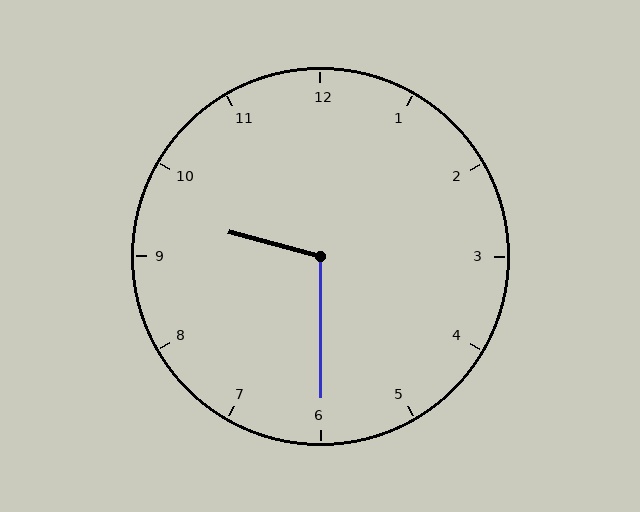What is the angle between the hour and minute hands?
Approximately 105 degrees.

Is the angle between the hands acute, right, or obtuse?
It is obtuse.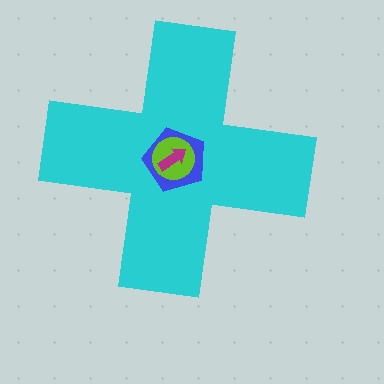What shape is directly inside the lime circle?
The magenta arrow.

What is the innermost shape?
The magenta arrow.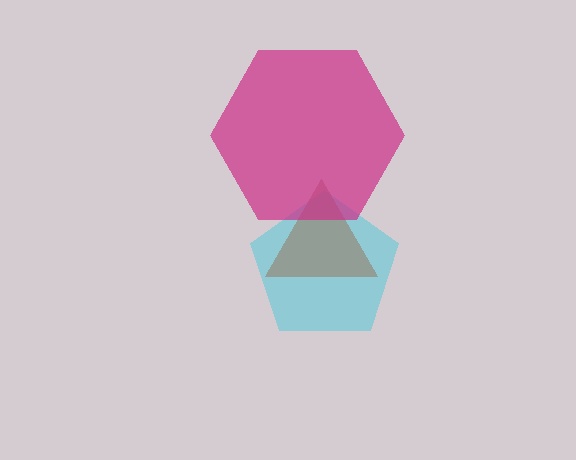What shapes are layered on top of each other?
The layered shapes are: a cyan pentagon, a brown triangle, a magenta hexagon.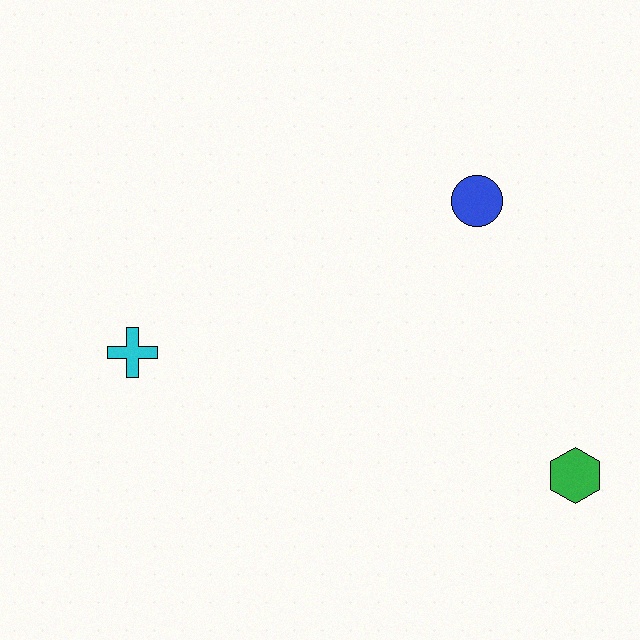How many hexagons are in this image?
There is 1 hexagon.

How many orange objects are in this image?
There are no orange objects.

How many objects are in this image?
There are 3 objects.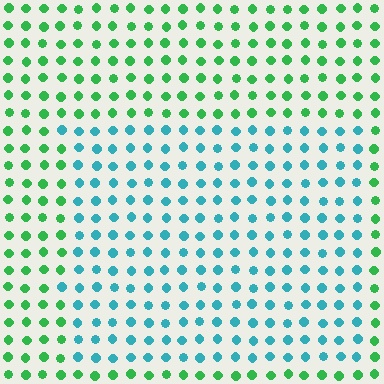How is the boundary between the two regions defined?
The boundary is defined purely by a slight shift in hue (about 53 degrees). Spacing, size, and orientation are identical on both sides.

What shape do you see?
I see a rectangle.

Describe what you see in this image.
The image is filled with small green elements in a uniform arrangement. A rectangle-shaped region is visible where the elements are tinted to a slightly different hue, forming a subtle color boundary.